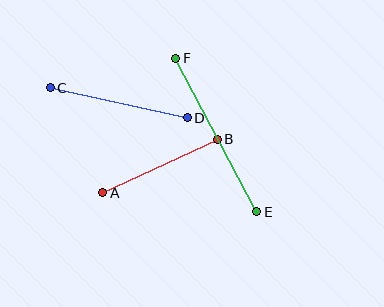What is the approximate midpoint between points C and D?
The midpoint is at approximately (119, 103) pixels.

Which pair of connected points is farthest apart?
Points E and F are farthest apart.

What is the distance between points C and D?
The distance is approximately 141 pixels.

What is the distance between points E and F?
The distance is approximately 174 pixels.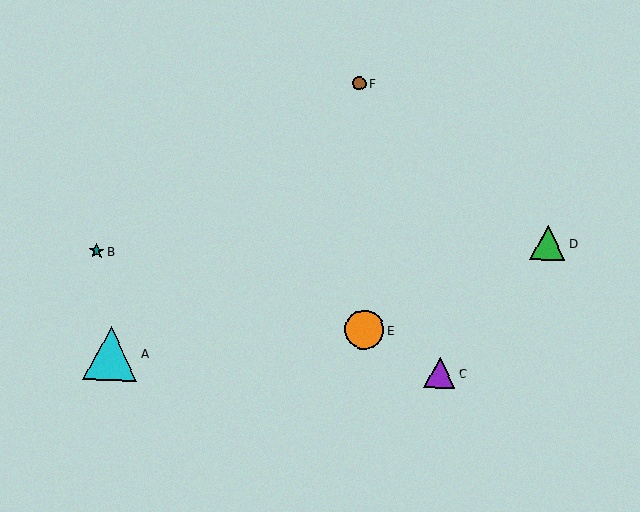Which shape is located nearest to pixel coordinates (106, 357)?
The cyan triangle (labeled A) at (111, 353) is nearest to that location.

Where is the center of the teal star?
The center of the teal star is at (97, 251).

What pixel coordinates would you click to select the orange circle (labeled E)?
Click at (364, 330) to select the orange circle E.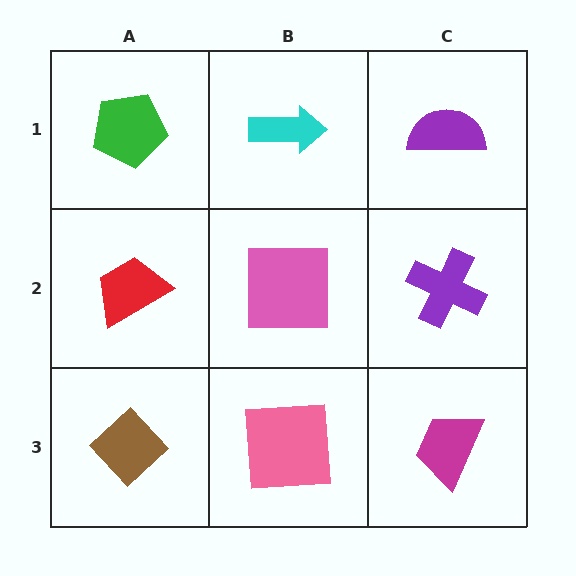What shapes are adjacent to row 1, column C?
A purple cross (row 2, column C), a cyan arrow (row 1, column B).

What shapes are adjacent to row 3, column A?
A red trapezoid (row 2, column A), a pink square (row 3, column B).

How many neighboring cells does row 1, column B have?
3.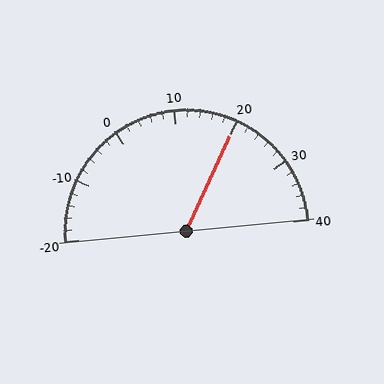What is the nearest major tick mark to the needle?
The nearest major tick mark is 20.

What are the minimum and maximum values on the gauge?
The gauge ranges from -20 to 40.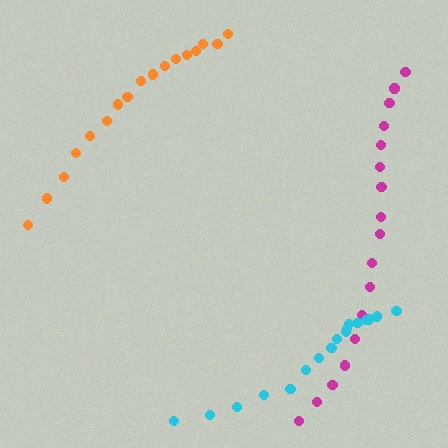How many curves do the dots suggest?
There are 3 distinct paths.